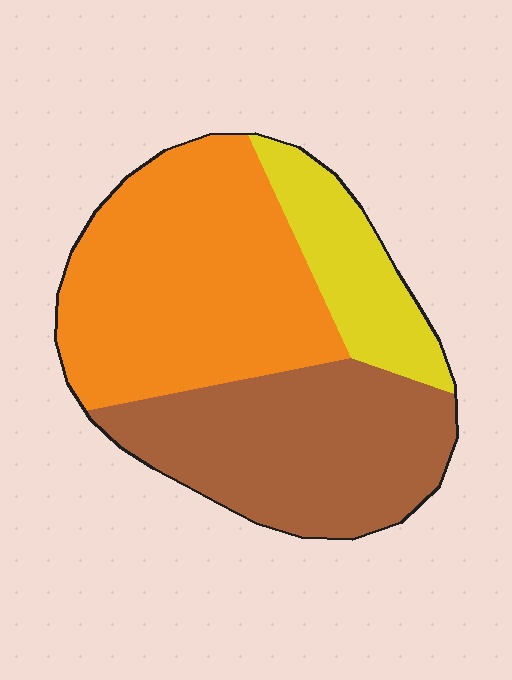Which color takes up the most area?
Orange, at roughly 45%.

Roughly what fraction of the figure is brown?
Brown takes up about three eighths (3/8) of the figure.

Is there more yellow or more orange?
Orange.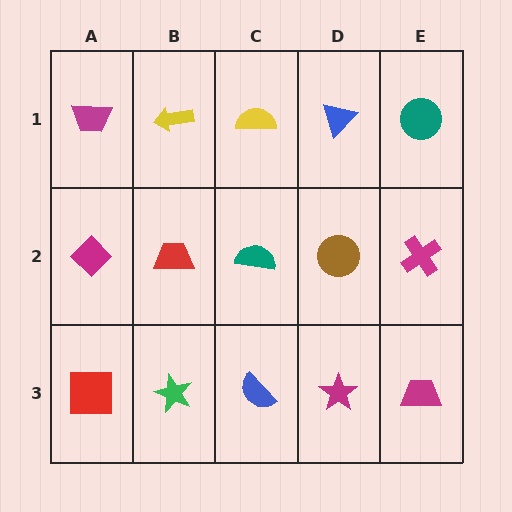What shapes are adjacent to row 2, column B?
A yellow arrow (row 1, column B), a green star (row 3, column B), a magenta diamond (row 2, column A), a teal semicircle (row 2, column C).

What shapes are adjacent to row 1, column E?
A magenta cross (row 2, column E), a blue triangle (row 1, column D).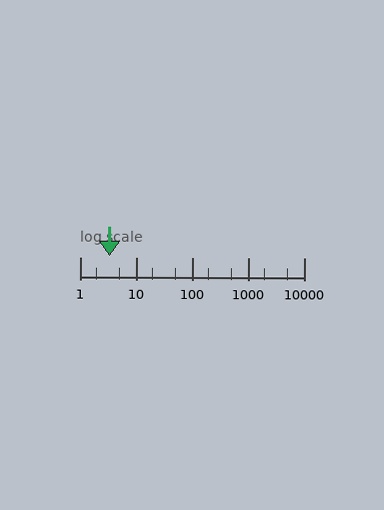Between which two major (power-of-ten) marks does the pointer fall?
The pointer is between 1 and 10.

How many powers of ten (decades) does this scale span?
The scale spans 4 decades, from 1 to 10000.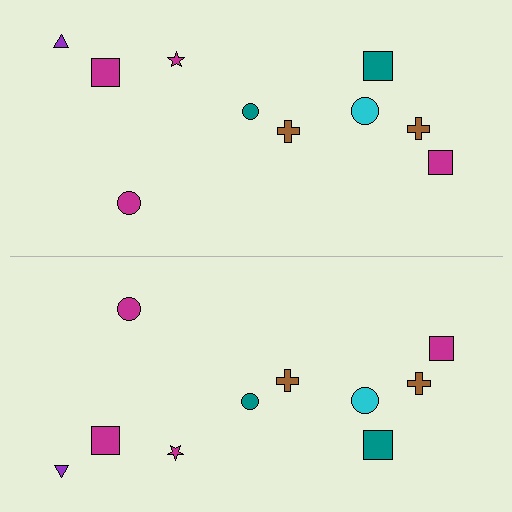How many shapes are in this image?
There are 20 shapes in this image.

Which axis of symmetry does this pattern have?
The pattern has a horizontal axis of symmetry running through the center of the image.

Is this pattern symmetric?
Yes, this pattern has bilateral (reflection) symmetry.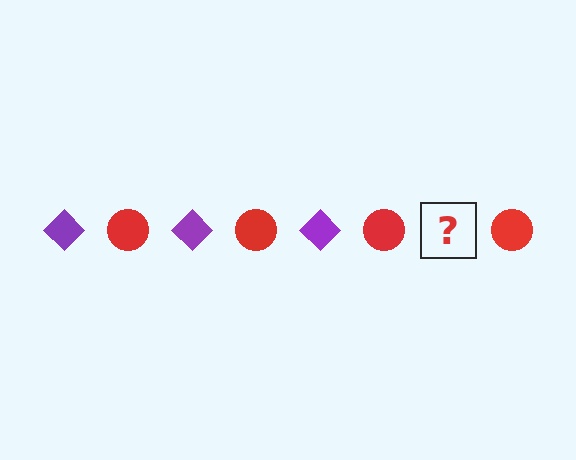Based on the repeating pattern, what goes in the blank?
The blank should be a purple diamond.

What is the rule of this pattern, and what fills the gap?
The rule is that the pattern alternates between purple diamond and red circle. The gap should be filled with a purple diamond.